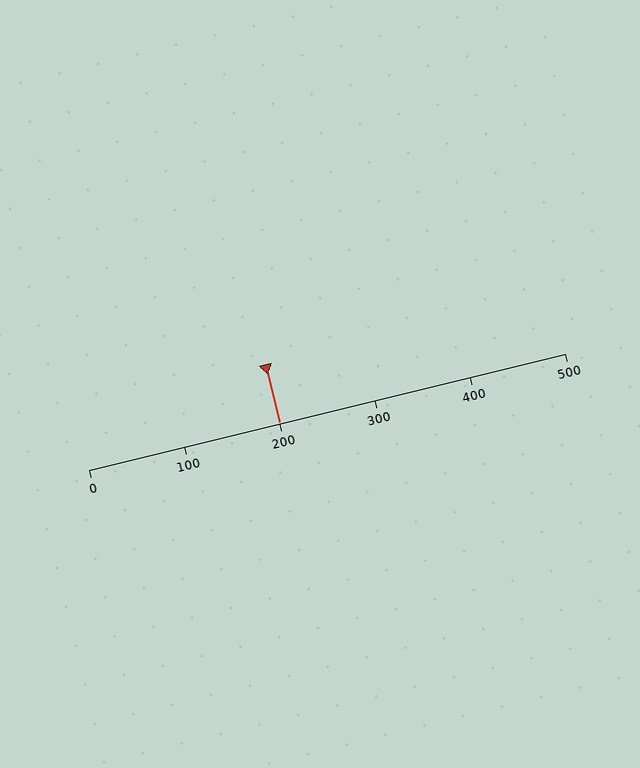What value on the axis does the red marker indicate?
The marker indicates approximately 200.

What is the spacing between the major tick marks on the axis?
The major ticks are spaced 100 apart.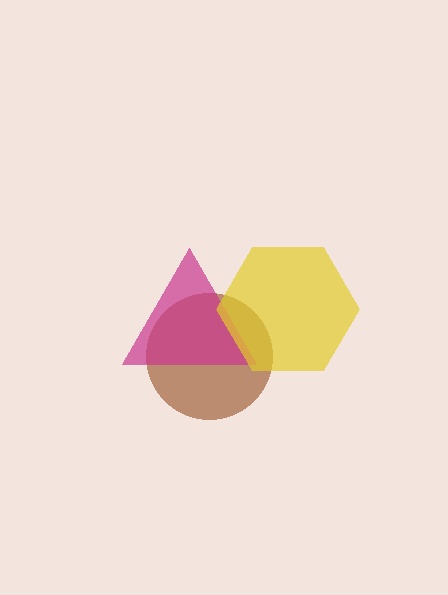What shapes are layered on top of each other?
The layered shapes are: a brown circle, a magenta triangle, a yellow hexagon.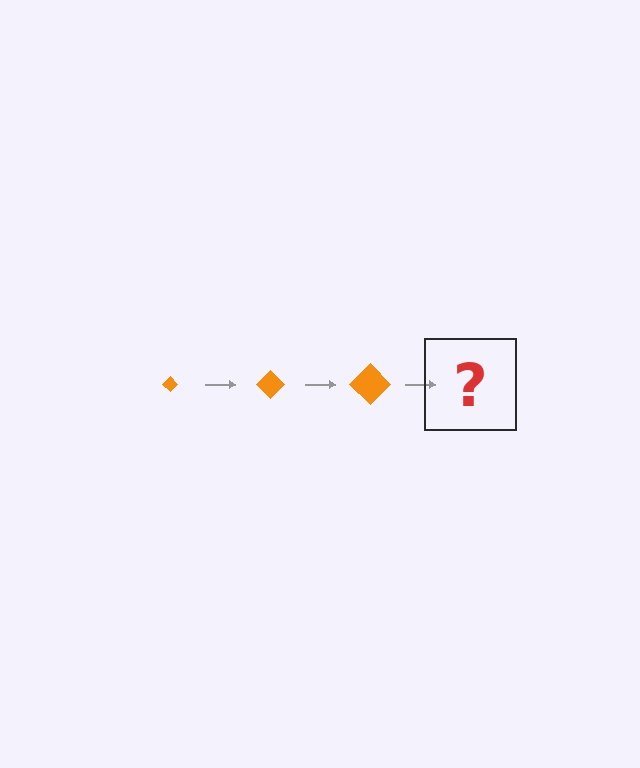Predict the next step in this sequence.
The next step is an orange diamond, larger than the previous one.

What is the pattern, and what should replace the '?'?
The pattern is that the diamond gets progressively larger each step. The '?' should be an orange diamond, larger than the previous one.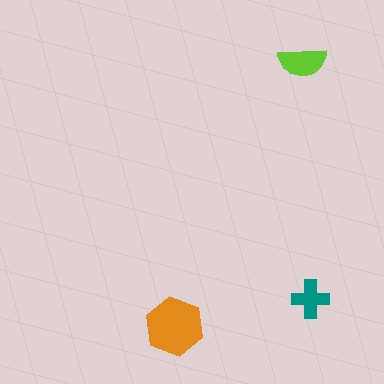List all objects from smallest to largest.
The teal cross, the lime semicircle, the orange hexagon.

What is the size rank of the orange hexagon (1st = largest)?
1st.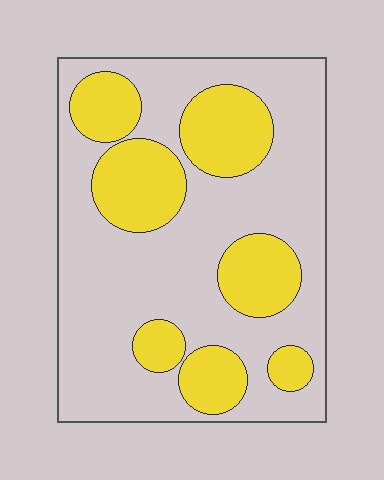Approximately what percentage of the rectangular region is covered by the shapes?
Approximately 30%.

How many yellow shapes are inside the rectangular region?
7.